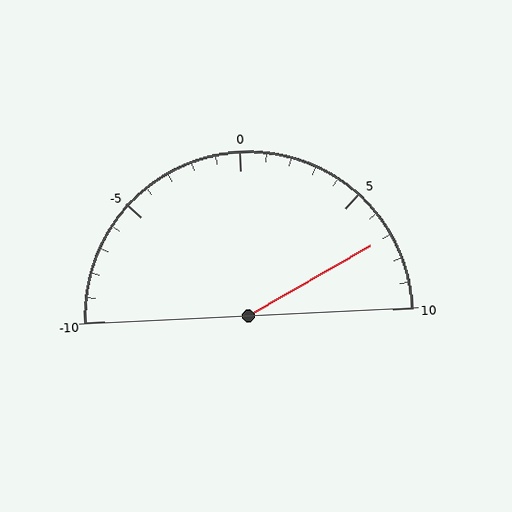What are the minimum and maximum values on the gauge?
The gauge ranges from -10 to 10.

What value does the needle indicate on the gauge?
The needle indicates approximately 7.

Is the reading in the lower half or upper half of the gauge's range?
The reading is in the upper half of the range (-10 to 10).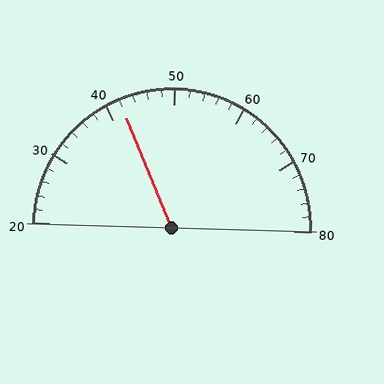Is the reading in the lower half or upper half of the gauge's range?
The reading is in the lower half of the range (20 to 80).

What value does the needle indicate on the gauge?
The needle indicates approximately 42.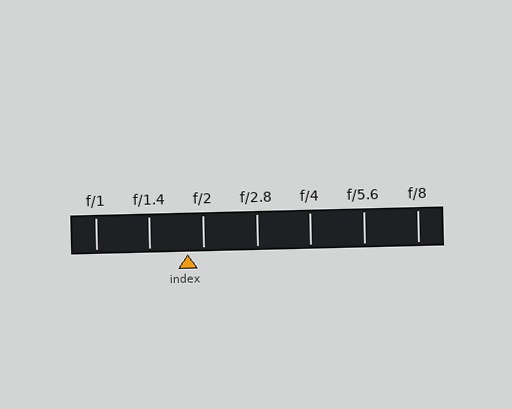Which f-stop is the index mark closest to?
The index mark is closest to f/2.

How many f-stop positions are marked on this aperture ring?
There are 7 f-stop positions marked.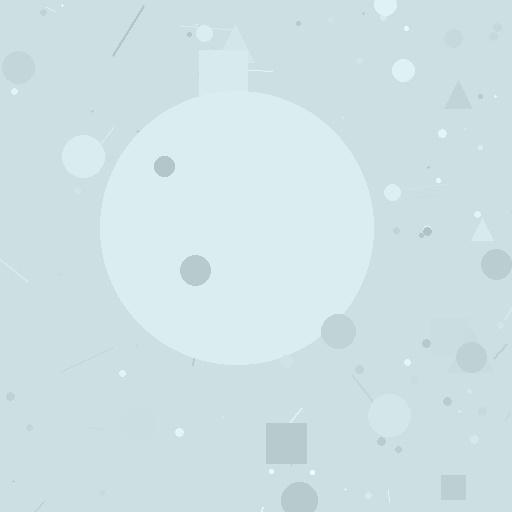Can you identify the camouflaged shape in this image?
The camouflaged shape is a circle.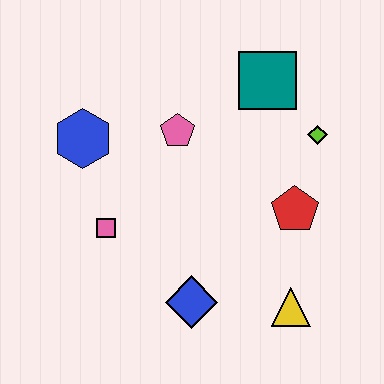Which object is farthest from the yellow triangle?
The blue hexagon is farthest from the yellow triangle.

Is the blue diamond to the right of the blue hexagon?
Yes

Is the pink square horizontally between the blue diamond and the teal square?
No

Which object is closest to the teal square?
The lime diamond is closest to the teal square.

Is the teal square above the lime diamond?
Yes